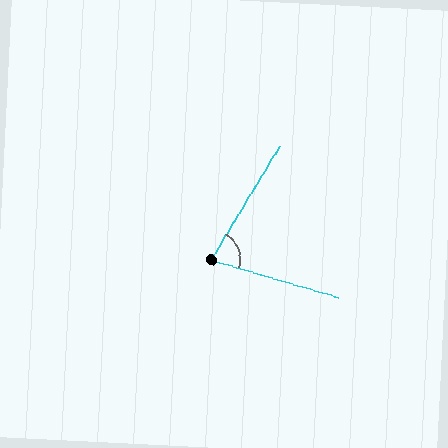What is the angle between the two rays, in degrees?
Approximately 75 degrees.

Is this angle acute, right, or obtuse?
It is acute.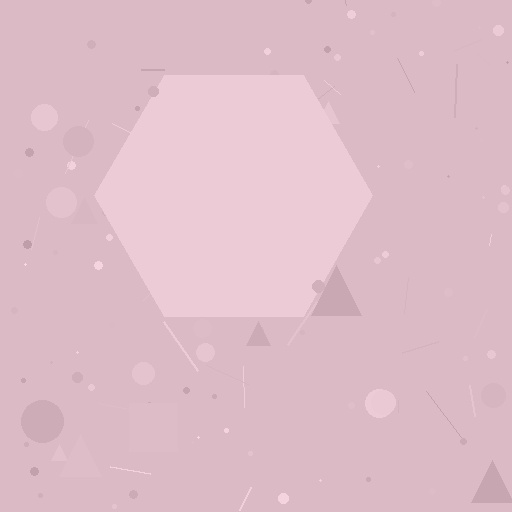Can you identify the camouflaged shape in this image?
The camouflaged shape is a hexagon.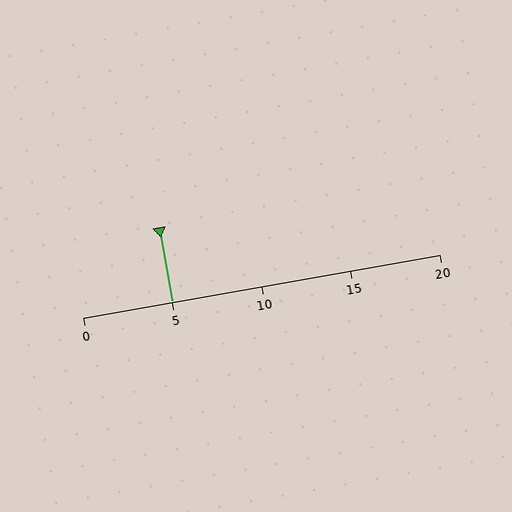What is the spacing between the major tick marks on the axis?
The major ticks are spaced 5 apart.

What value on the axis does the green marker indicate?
The marker indicates approximately 5.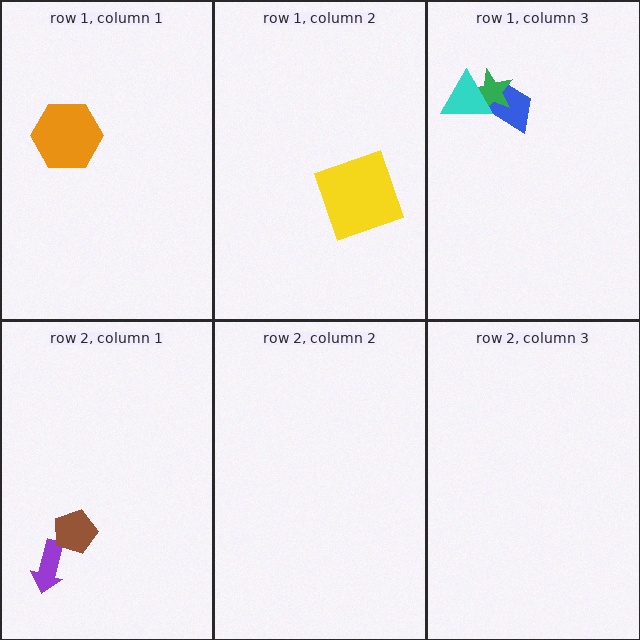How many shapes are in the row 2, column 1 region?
2.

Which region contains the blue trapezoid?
The row 1, column 3 region.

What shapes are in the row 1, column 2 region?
The yellow square.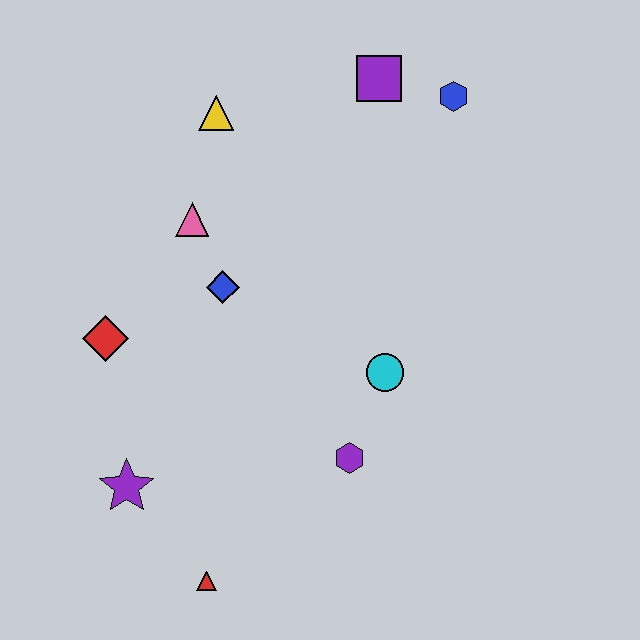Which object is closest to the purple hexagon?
The cyan circle is closest to the purple hexagon.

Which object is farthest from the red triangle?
The blue hexagon is farthest from the red triangle.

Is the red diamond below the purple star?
No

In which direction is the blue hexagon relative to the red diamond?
The blue hexagon is to the right of the red diamond.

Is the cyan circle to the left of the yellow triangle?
No